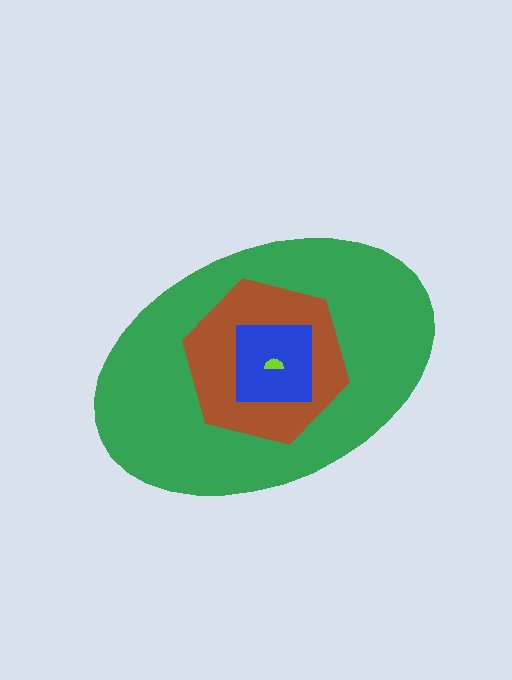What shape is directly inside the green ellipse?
The brown hexagon.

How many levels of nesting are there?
4.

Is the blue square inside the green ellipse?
Yes.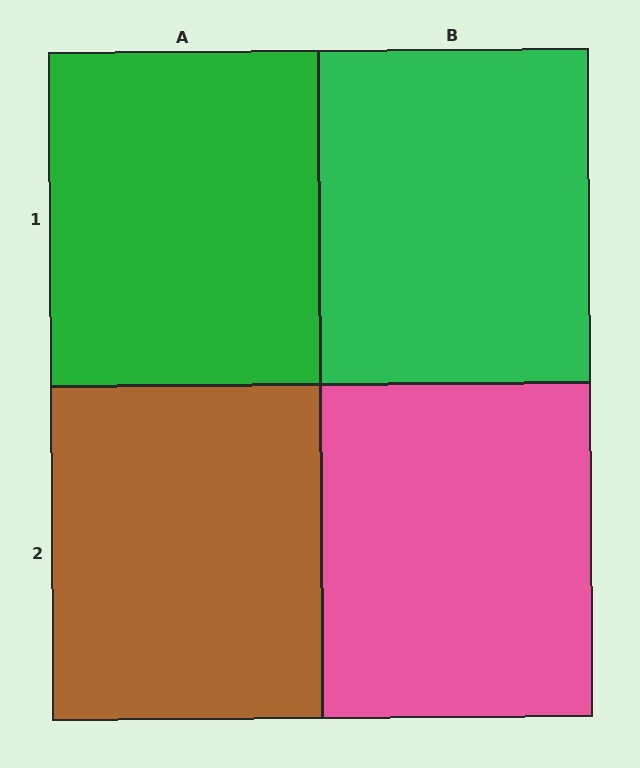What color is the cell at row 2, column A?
Brown.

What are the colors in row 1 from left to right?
Green, green.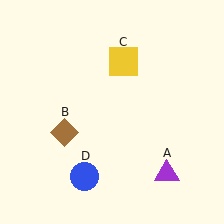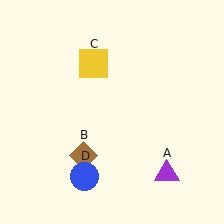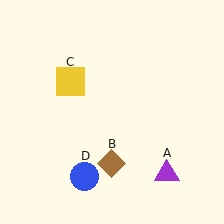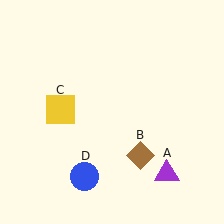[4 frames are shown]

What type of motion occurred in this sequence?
The brown diamond (object B), yellow square (object C) rotated counterclockwise around the center of the scene.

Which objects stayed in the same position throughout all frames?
Purple triangle (object A) and blue circle (object D) remained stationary.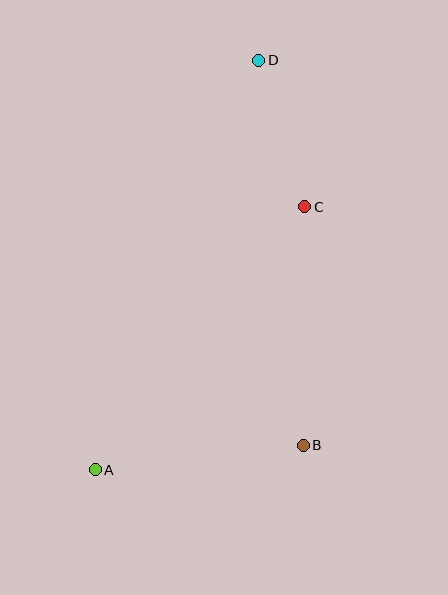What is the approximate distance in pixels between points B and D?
The distance between B and D is approximately 387 pixels.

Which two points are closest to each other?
Points C and D are closest to each other.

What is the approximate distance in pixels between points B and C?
The distance between B and C is approximately 238 pixels.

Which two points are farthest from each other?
Points A and D are farthest from each other.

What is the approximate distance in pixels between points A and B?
The distance between A and B is approximately 210 pixels.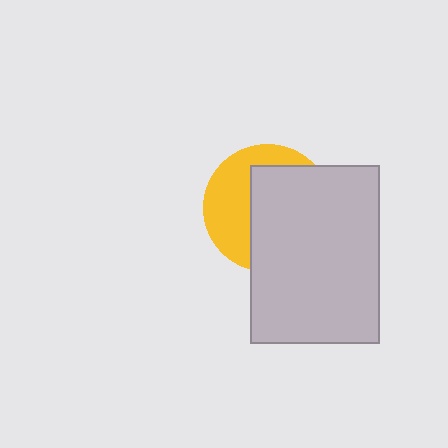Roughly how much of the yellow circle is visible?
A small part of it is visible (roughly 41%).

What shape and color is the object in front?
The object in front is a light gray rectangle.